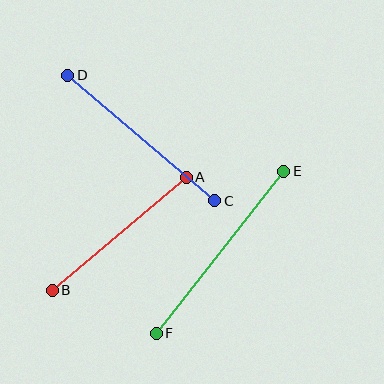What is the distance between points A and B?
The distance is approximately 175 pixels.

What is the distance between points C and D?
The distance is approximately 193 pixels.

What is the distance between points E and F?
The distance is approximately 206 pixels.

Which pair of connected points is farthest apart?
Points E and F are farthest apart.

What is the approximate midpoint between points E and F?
The midpoint is at approximately (220, 252) pixels.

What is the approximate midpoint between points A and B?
The midpoint is at approximately (119, 234) pixels.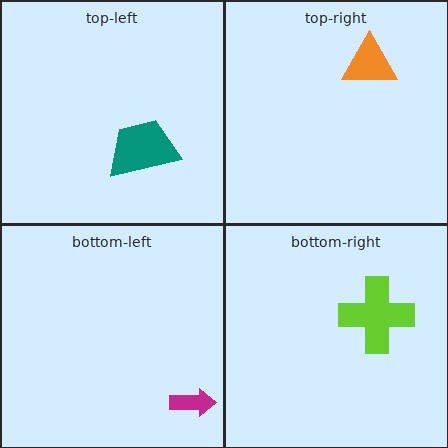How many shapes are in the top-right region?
1.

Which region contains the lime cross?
The bottom-right region.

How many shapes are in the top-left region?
1.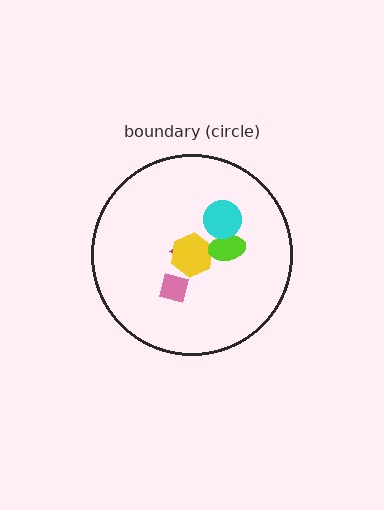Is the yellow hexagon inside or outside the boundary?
Inside.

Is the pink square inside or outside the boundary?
Inside.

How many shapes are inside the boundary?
5 inside, 0 outside.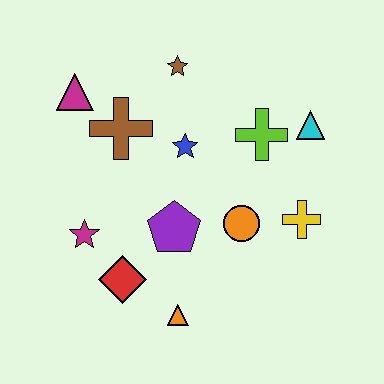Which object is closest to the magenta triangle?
The brown cross is closest to the magenta triangle.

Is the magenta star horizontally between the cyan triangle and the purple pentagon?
No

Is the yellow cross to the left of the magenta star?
No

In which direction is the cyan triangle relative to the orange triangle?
The cyan triangle is above the orange triangle.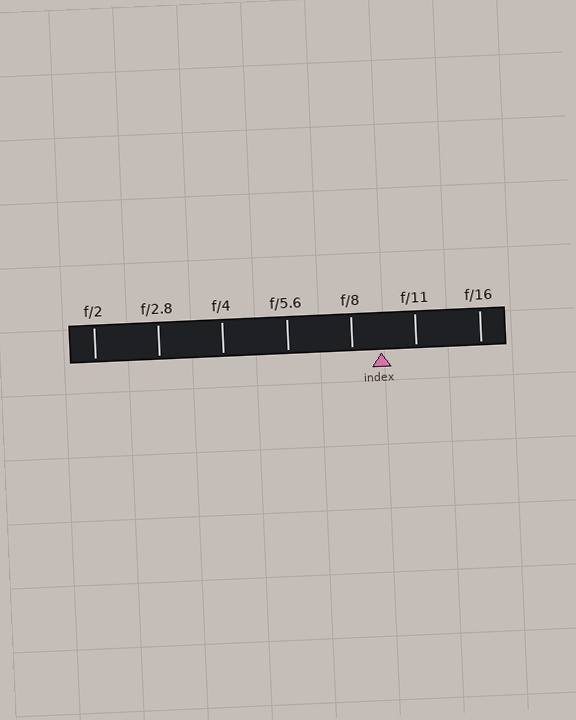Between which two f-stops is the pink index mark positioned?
The index mark is between f/8 and f/11.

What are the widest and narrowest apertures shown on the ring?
The widest aperture shown is f/2 and the narrowest is f/16.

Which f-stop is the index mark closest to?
The index mark is closest to f/8.